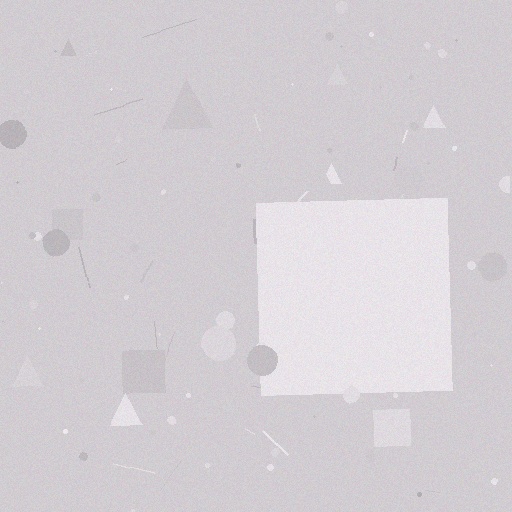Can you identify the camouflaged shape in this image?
The camouflaged shape is a square.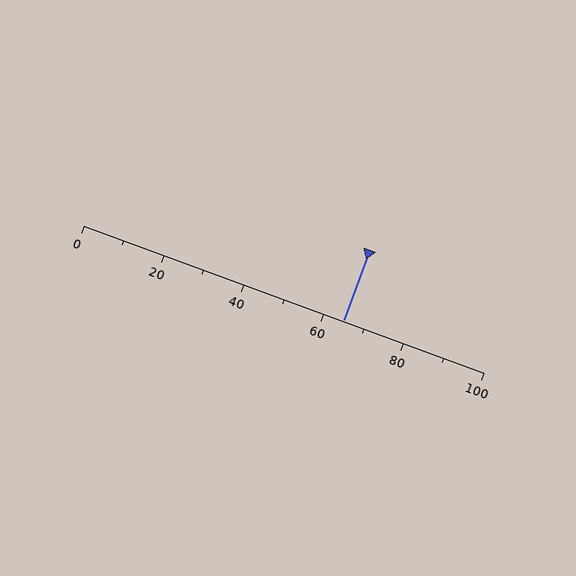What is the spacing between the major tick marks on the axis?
The major ticks are spaced 20 apart.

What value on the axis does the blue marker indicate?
The marker indicates approximately 65.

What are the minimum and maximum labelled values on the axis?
The axis runs from 0 to 100.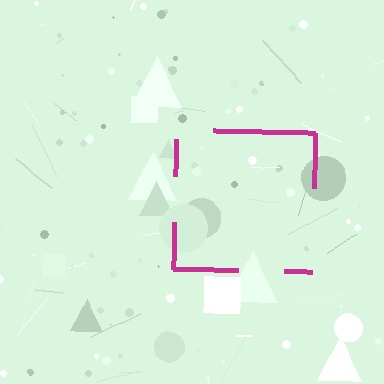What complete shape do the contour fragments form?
The contour fragments form a square.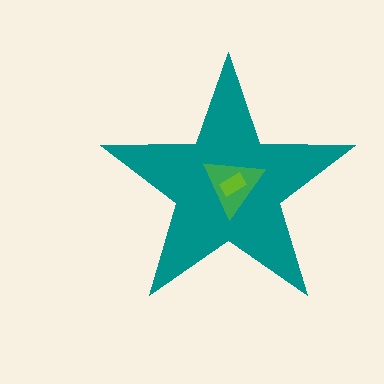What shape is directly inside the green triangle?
The lime rectangle.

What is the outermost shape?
The teal star.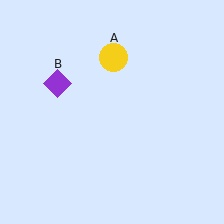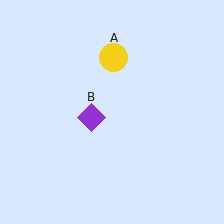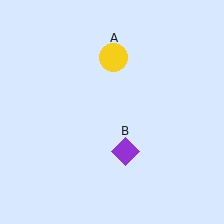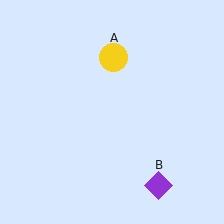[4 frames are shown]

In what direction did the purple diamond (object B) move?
The purple diamond (object B) moved down and to the right.